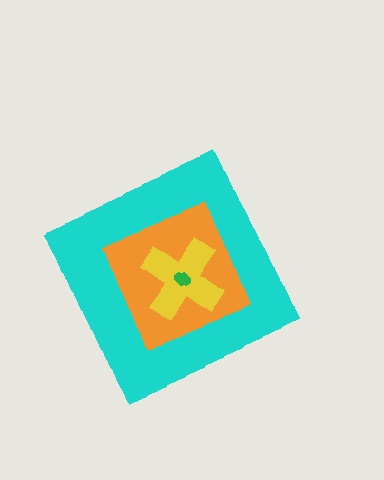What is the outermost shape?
The cyan diamond.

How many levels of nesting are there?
4.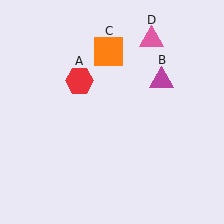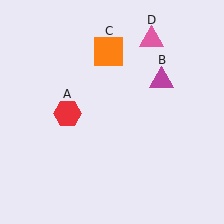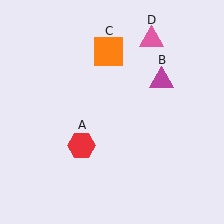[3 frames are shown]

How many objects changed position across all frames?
1 object changed position: red hexagon (object A).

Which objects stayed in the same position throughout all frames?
Magenta triangle (object B) and orange square (object C) and pink triangle (object D) remained stationary.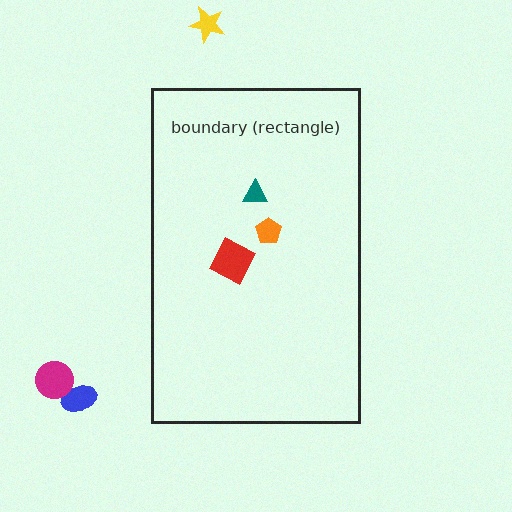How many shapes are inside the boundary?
3 inside, 3 outside.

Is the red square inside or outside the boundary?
Inside.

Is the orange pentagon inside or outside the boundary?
Inside.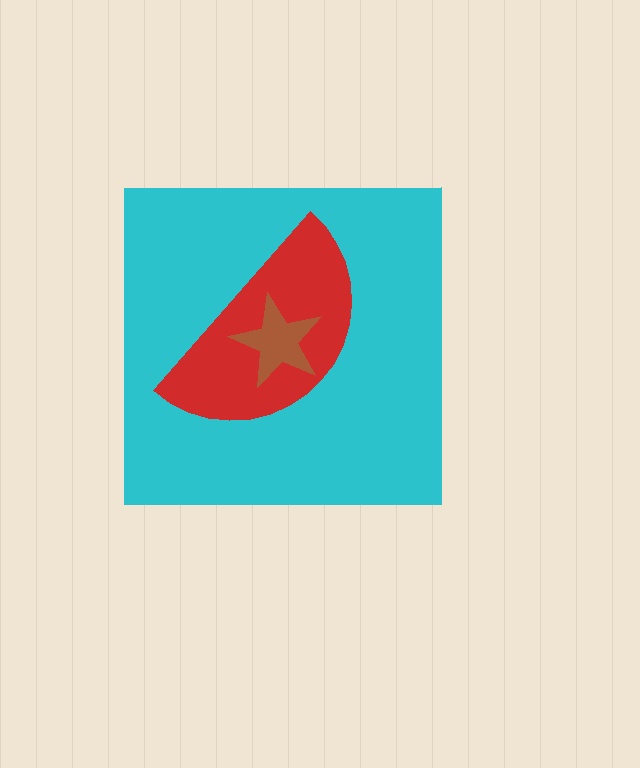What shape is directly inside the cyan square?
The red semicircle.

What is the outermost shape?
The cyan square.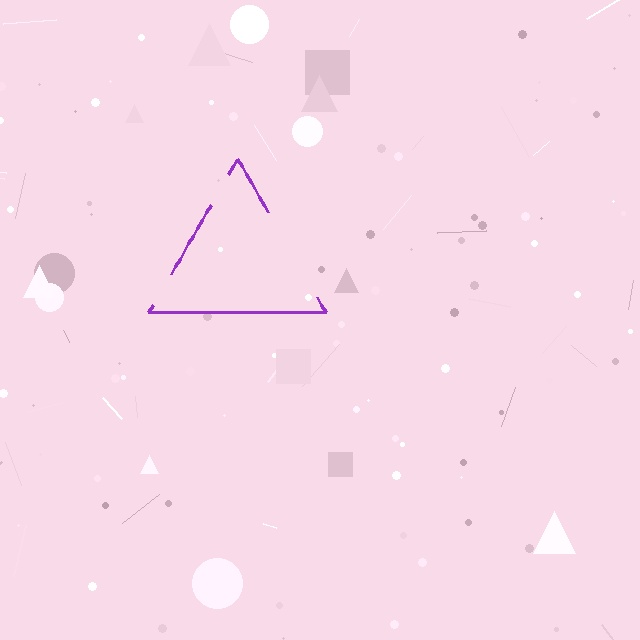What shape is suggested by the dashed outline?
The dashed outline suggests a triangle.